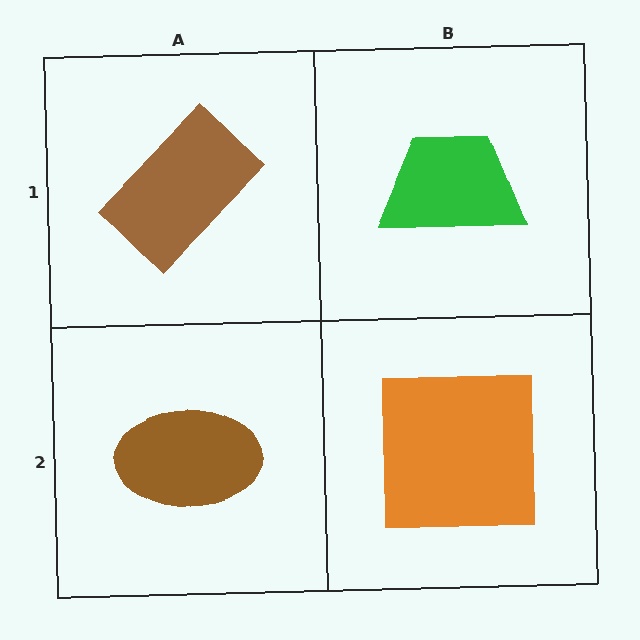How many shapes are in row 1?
2 shapes.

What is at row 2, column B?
An orange square.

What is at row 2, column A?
A brown ellipse.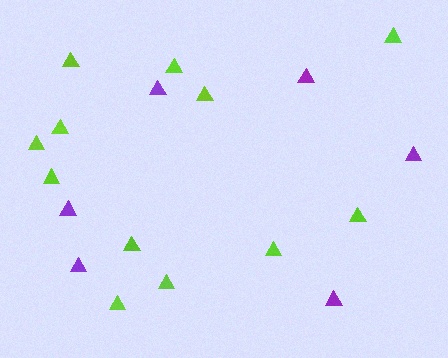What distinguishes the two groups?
There are 2 groups: one group of purple triangles (6) and one group of lime triangles (12).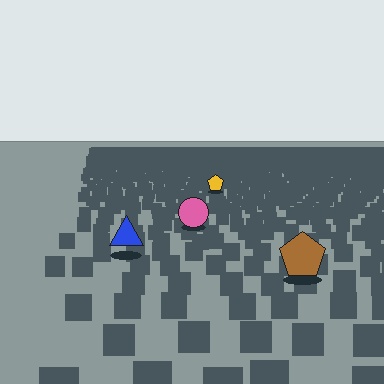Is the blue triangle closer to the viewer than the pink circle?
Yes. The blue triangle is closer — you can tell from the texture gradient: the ground texture is coarser near it.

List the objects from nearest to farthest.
From nearest to farthest: the brown pentagon, the blue triangle, the pink circle, the yellow pentagon.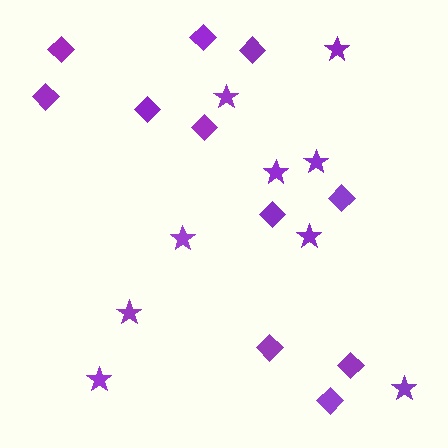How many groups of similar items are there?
There are 2 groups: one group of stars (9) and one group of diamonds (11).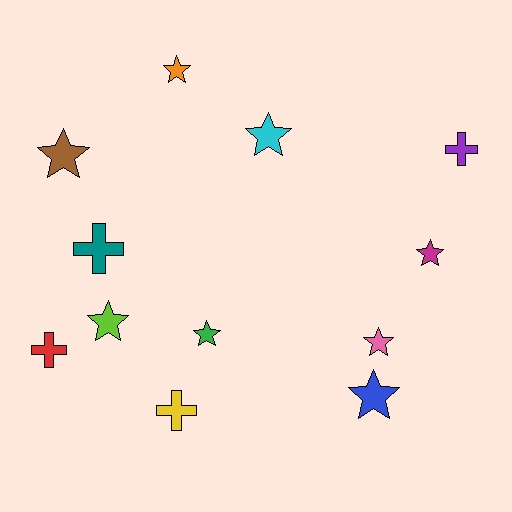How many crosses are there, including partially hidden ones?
There are 4 crosses.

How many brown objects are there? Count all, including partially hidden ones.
There is 1 brown object.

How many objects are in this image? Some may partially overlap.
There are 12 objects.